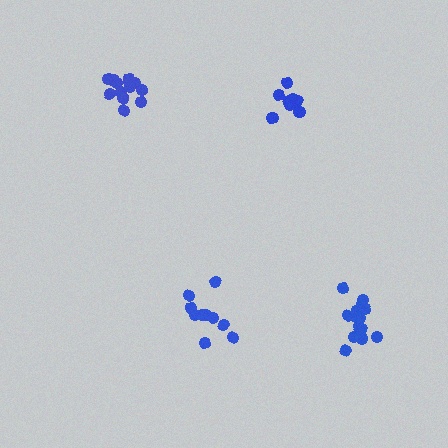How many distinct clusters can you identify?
There are 4 distinct clusters.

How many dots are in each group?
Group 1: 8 dots, Group 2: 14 dots, Group 3: 14 dots, Group 4: 10 dots (46 total).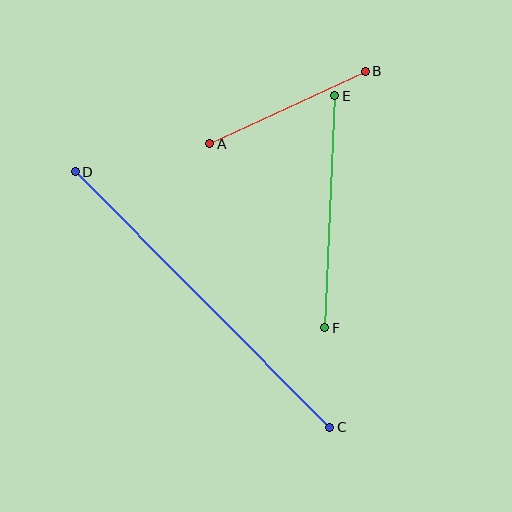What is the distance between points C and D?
The distance is approximately 360 pixels.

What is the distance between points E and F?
The distance is approximately 232 pixels.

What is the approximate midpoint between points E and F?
The midpoint is at approximately (330, 212) pixels.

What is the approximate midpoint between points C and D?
The midpoint is at approximately (203, 300) pixels.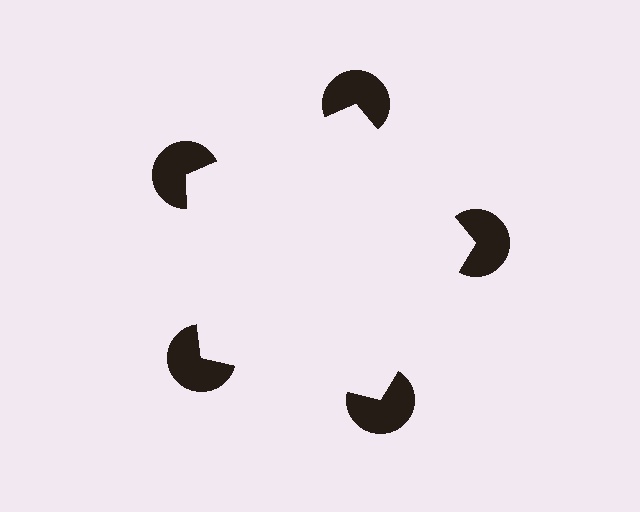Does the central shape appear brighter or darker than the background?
It typically appears slightly brighter than the background, even though no actual brightness change is drawn.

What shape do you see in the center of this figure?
An illusory pentagon — its edges are inferred from the aligned wedge cuts in the pac-man discs, not physically drawn.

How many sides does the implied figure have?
5 sides.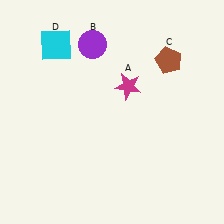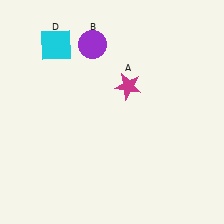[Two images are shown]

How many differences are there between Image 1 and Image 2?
There is 1 difference between the two images.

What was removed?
The brown pentagon (C) was removed in Image 2.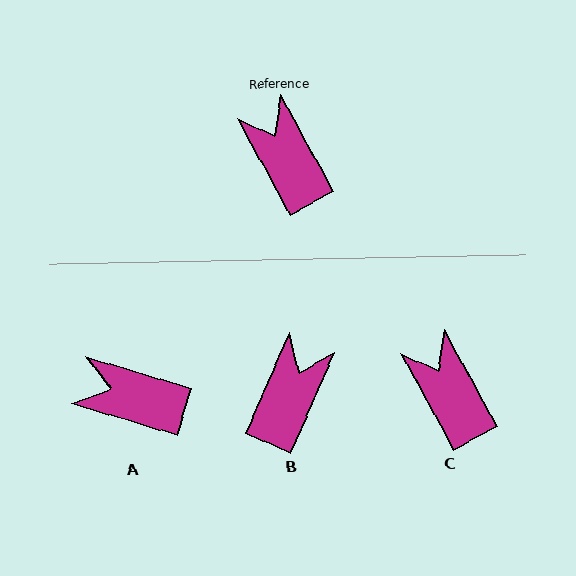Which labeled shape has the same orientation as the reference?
C.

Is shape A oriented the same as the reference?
No, it is off by about 45 degrees.